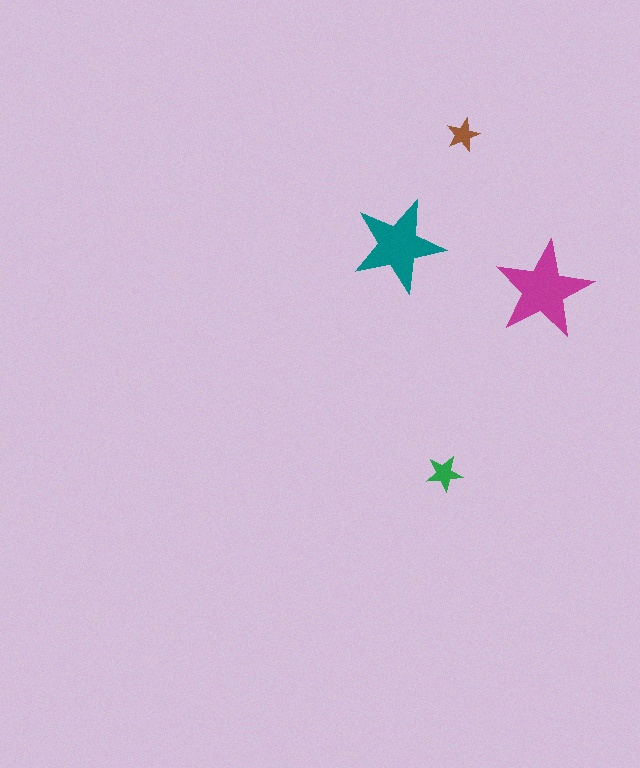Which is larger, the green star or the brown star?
The green one.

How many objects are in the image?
There are 4 objects in the image.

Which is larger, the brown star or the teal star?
The teal one.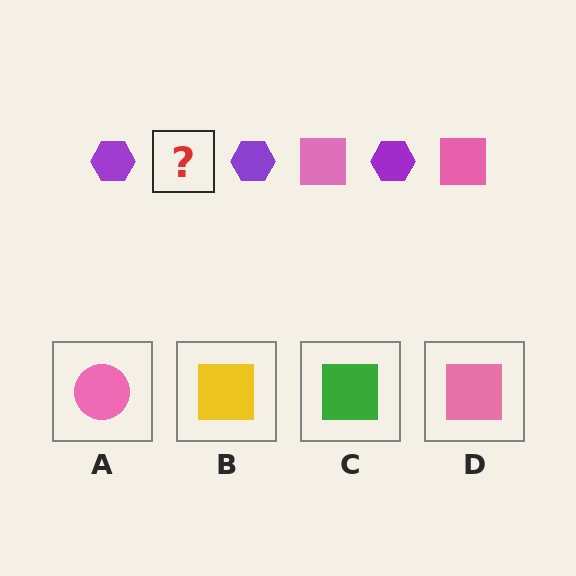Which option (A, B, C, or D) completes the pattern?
D.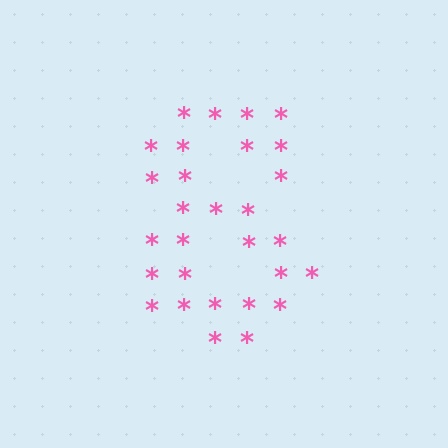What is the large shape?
The large shape is the digit 8.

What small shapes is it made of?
It is made of small asterisks.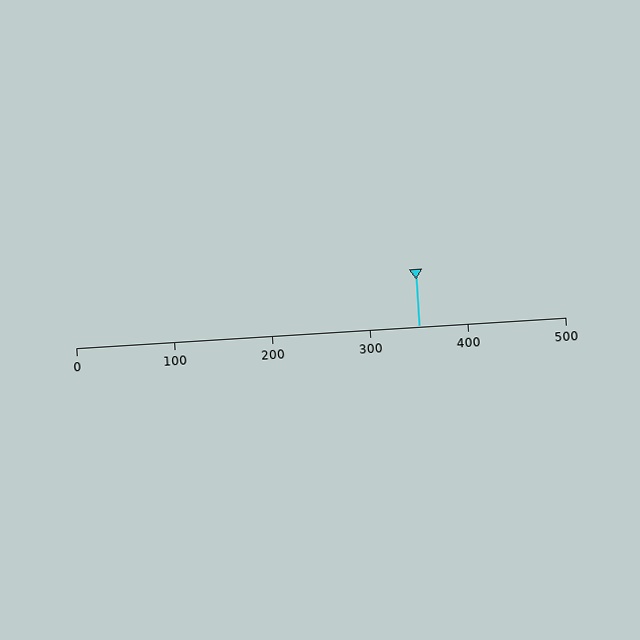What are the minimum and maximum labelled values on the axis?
The axis runs from 0 to 500.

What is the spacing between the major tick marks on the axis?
The major ticks are spaced 100 apart.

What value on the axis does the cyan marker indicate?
The marker indicates approximately 350.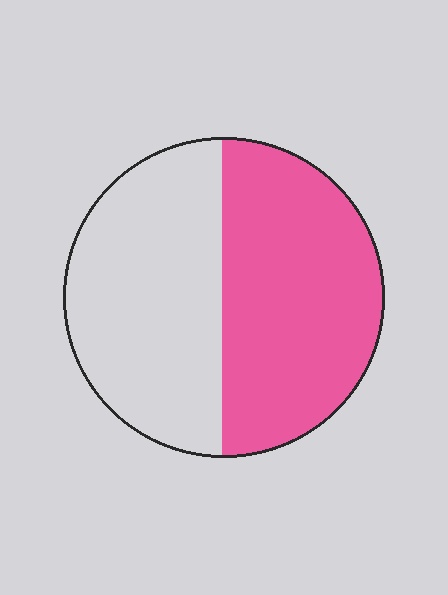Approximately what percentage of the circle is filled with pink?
Approximately 50%.